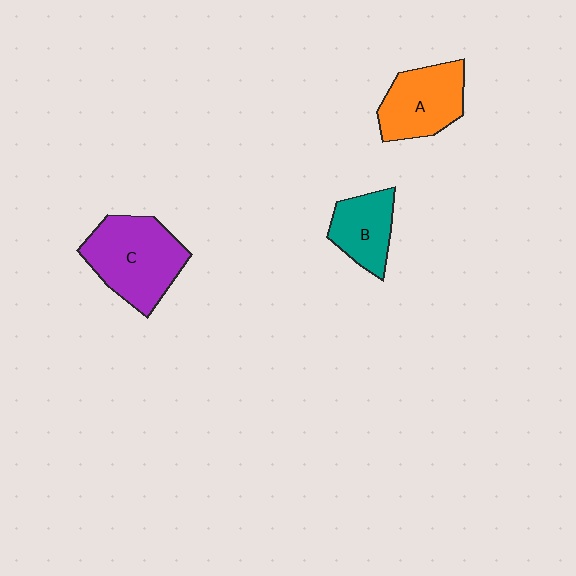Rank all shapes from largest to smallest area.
From largest to smallest: C (purple), A (orange), B (teal).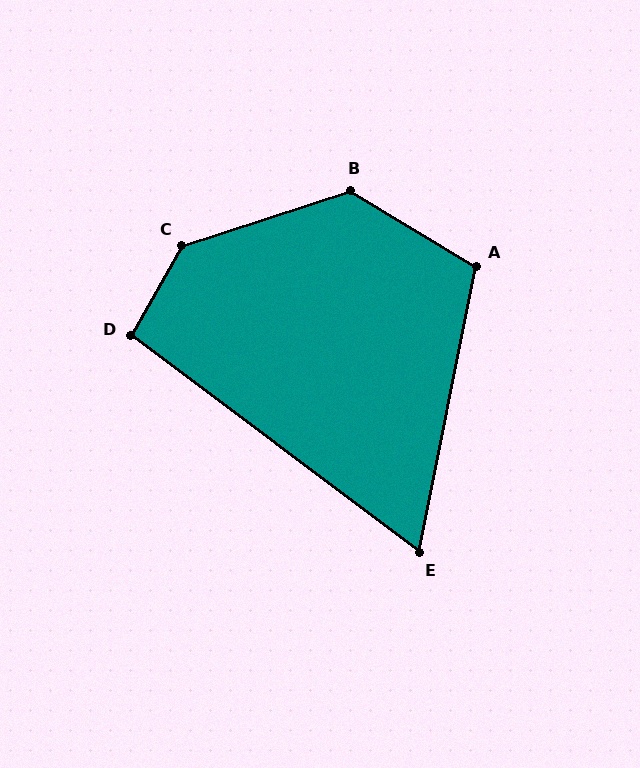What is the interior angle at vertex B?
Approximately 131 degrees (obtuse).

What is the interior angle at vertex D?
Approximately 97 degrees (obtuse).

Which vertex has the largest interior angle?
C, at approximately 138 degrees.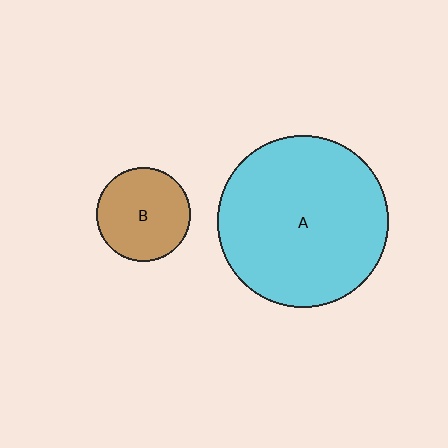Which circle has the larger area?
Circle A (cyan).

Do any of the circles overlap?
No, none of the circles overlap.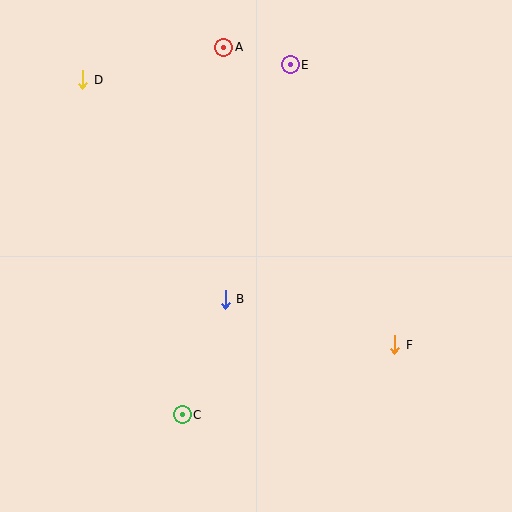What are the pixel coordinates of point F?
Point F is at (395, 345).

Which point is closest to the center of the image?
Point B at (225, 299) is closest to the center.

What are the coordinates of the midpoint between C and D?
The midpoint between C and D is at (133, 247).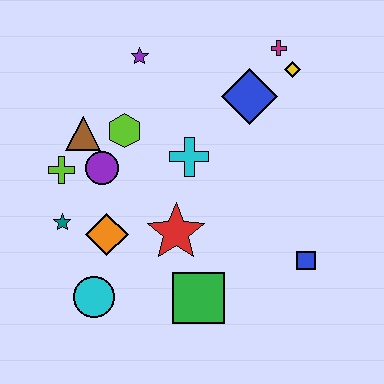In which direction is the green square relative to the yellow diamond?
The green square is below the yellow diamond.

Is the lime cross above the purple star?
No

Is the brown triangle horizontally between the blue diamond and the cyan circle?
No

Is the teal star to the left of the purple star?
Yes